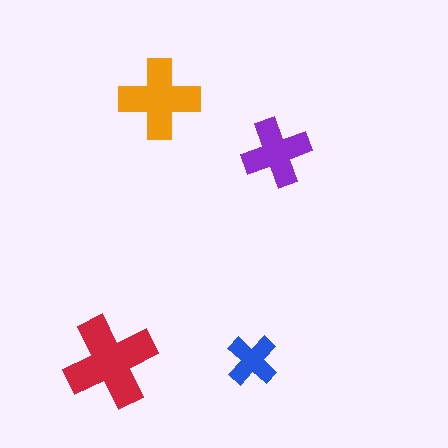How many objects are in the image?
There are 4 objects in the image.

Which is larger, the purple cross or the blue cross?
The purple one.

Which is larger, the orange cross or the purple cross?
The orange one.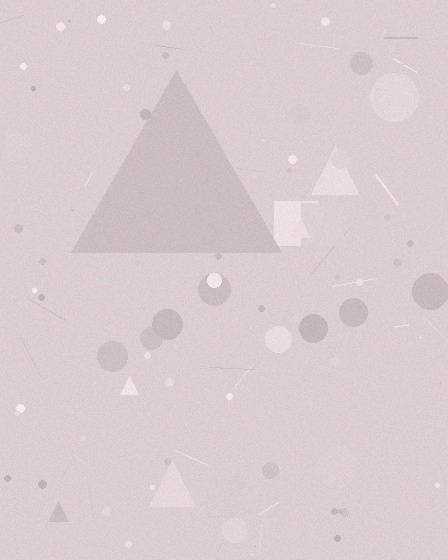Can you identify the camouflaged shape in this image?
The camouflaged shape is a triangle.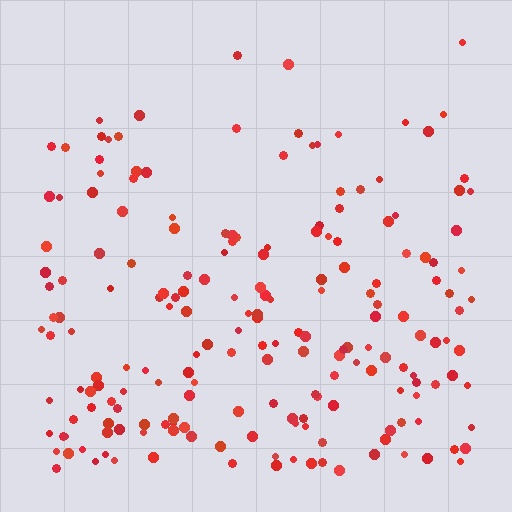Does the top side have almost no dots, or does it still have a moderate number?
Still a moderate number, just noticeably fewer than the bottom.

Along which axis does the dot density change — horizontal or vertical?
Vertical.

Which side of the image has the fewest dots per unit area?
The top.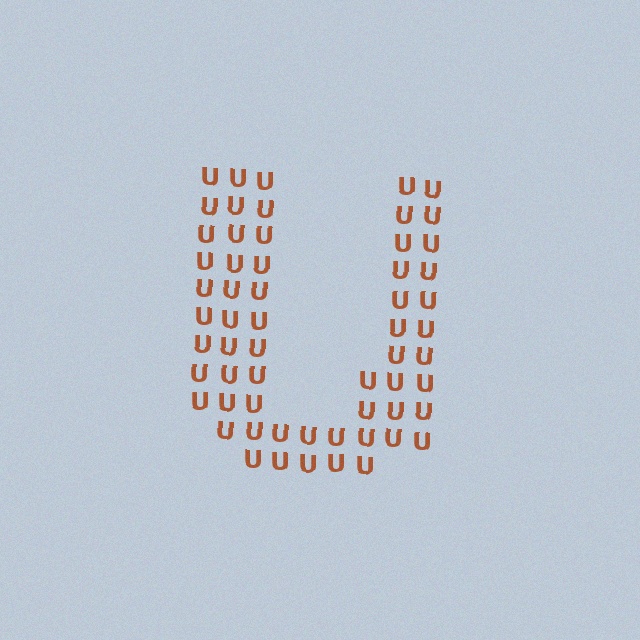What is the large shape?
The large shape is the letter U.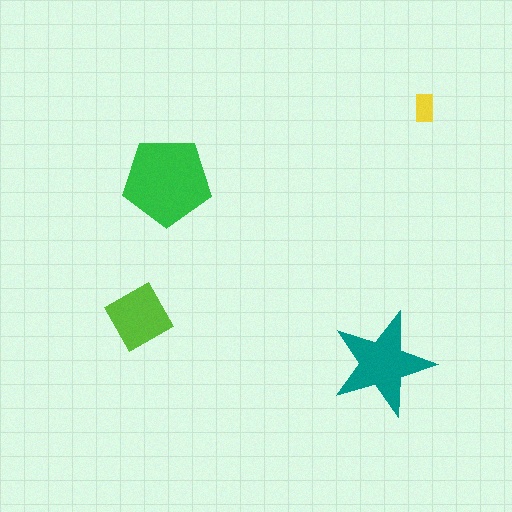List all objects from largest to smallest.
The green pentagon, the teal star, the lime diamond, the yellow rectangle.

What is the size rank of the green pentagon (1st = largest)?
1st.